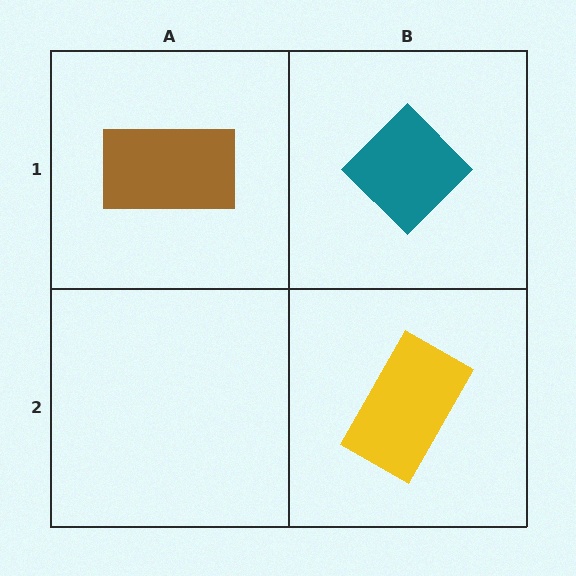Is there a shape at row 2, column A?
No, that cell is empty.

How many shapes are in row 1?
2 shapes.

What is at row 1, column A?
A brown rectangle.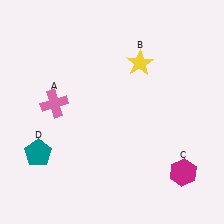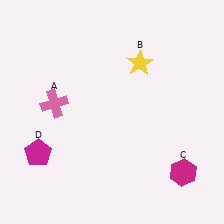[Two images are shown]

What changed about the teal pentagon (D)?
In Image 1, D is teal. In Image 2, it changed to magenta.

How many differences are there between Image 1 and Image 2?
There is 1 difference between the two images.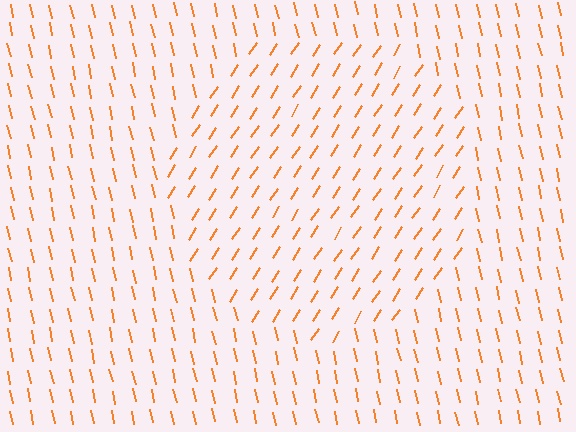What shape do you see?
I see a circle.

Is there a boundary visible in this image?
Yes, there is a texture boundary formed by a change in line orientation.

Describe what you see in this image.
The image is filled with small orange line segments. A circle region in the image has lines oriented differently from the surrounding lines, creating a visible texture boundary.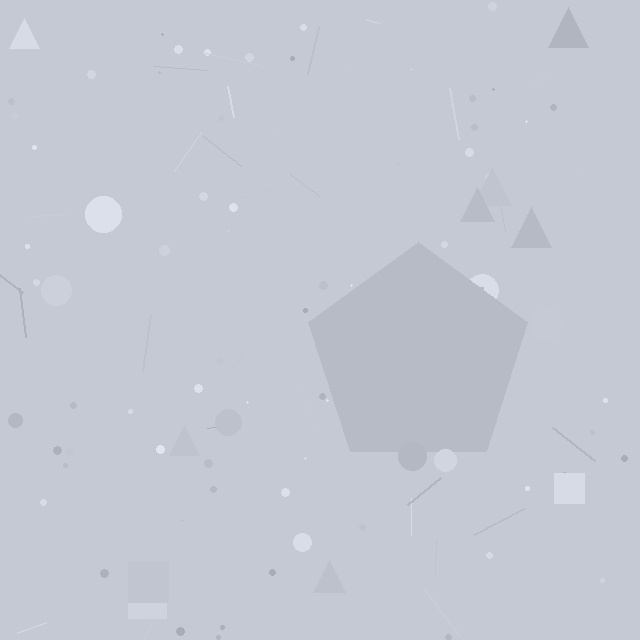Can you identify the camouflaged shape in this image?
The camouflaged shape is a pentagon.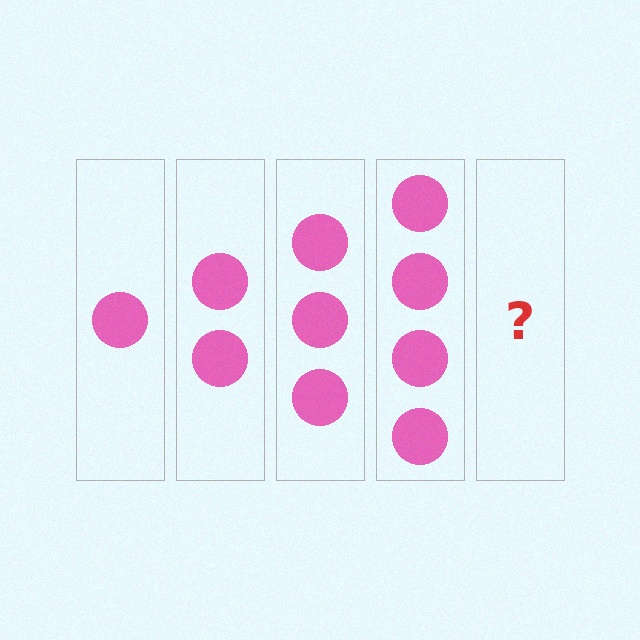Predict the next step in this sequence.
The next step is 5 circles.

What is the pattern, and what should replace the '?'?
The pattern is that each step adds one more circle. The '?' should be 5 circles.